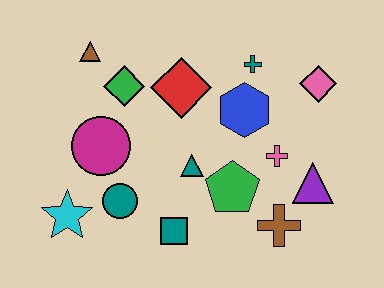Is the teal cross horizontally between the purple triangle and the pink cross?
No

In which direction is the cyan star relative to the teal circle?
The cyan star is to the left of the teal circle.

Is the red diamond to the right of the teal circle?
Yes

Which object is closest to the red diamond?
The green diamond is closest to the red diamond.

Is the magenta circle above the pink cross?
Yes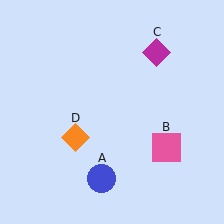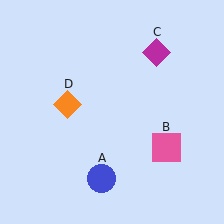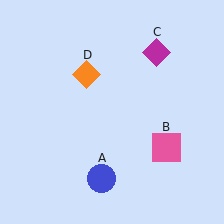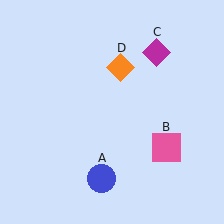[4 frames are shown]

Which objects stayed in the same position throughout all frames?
Blue circle (object A) and pink square (object B) and magenta diamond (object C) remained stationary.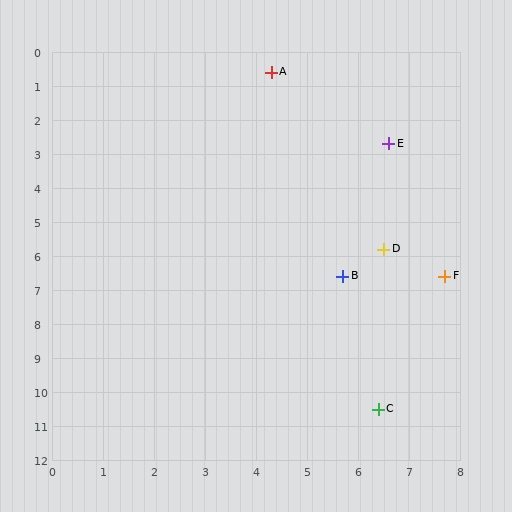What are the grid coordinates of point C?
Point C is at approximately (6.4, 10.5).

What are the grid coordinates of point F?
Point F is at approximately (7.7, 6.6).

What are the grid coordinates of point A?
Point A is at approximately (4.3, 0.6).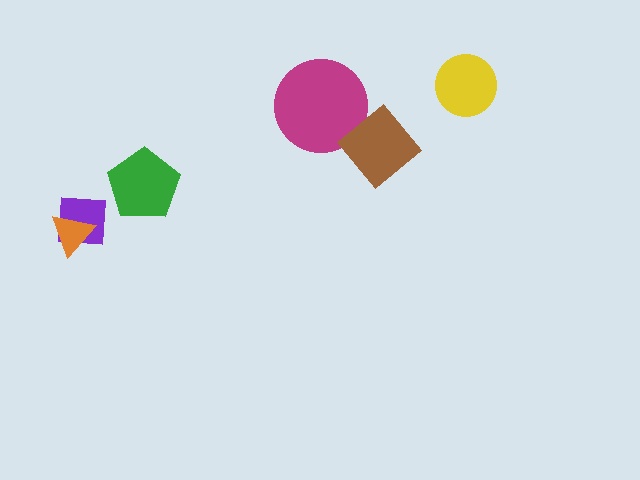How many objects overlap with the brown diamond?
1 object overlaps with the brown diamond.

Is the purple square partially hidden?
Yes, it is partially covered by another shape.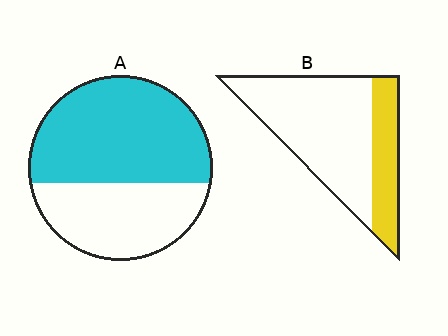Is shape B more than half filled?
No.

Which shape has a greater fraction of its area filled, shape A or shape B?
Shape A.